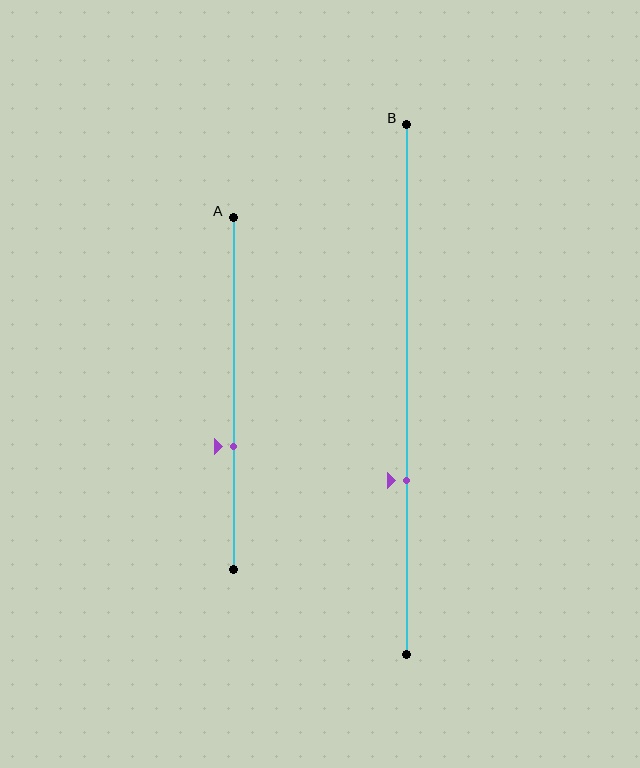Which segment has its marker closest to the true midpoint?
Segment A has its marker closest to the true midpoint.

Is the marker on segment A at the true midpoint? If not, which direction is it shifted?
No, the marker on segment A is shifted downward by about 15% of the segment length.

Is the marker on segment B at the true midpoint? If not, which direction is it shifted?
No, the marker on segment B is shifted downward by about 17% of the segment length.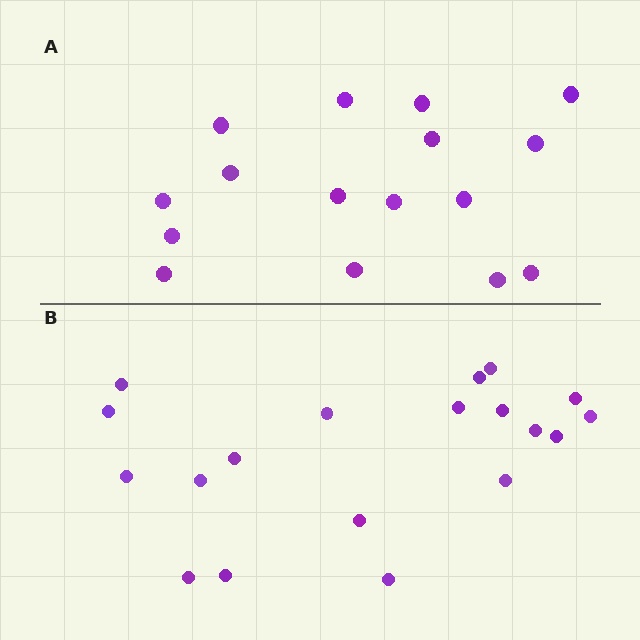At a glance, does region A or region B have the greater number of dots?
Region B (the bottom region) has more dots.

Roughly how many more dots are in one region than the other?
Region B has just a few more — roughly 2 or 3 more dots than region A.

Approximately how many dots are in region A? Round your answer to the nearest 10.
About 20 dots. (The exact count is 16, which rounds to 20.)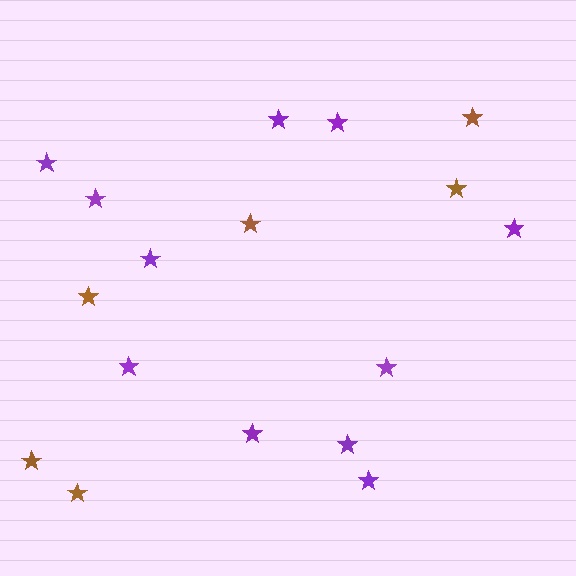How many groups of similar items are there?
There are 2 groups: one group of purple stars (11) and one group of brown stars (6).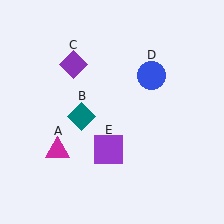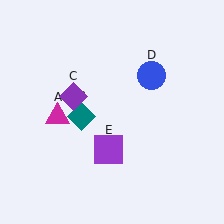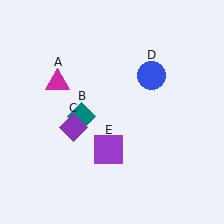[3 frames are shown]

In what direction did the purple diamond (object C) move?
The purple diamond (object C) moved down.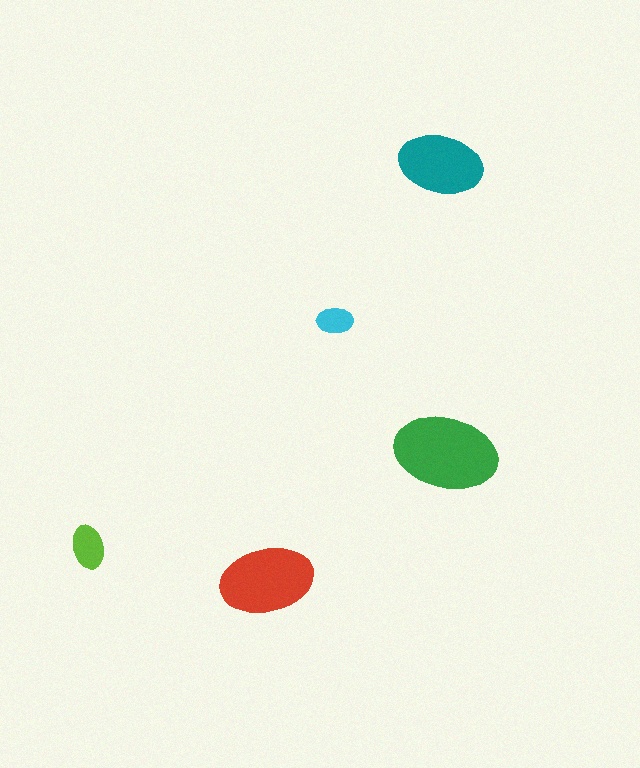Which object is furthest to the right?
The green ellipse is rightmost.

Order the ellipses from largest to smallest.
the green one, the red one, the teal one, the lime one, the cyan one.